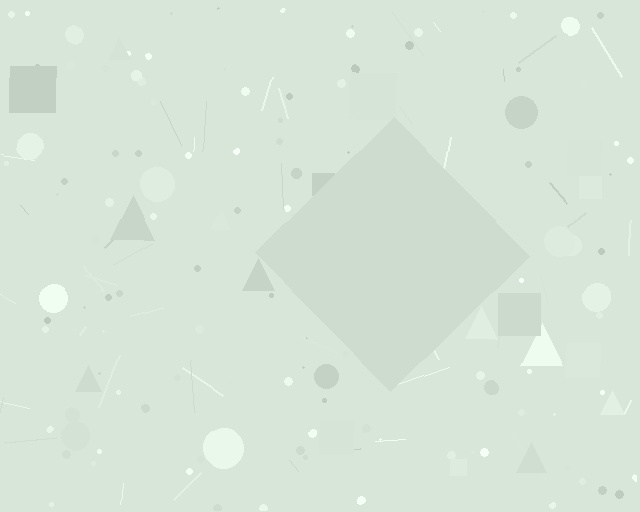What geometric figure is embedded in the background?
A diamond is embedded in the background.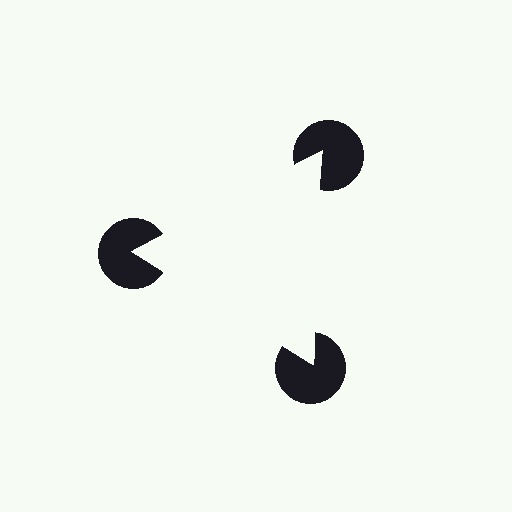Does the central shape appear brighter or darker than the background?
It typically appears slightly brighter than the background, even though no actual brightness change is drawn.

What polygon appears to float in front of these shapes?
An illusory triangle — its edges are inferred from the aligned wedge cuts in the pac-man discs, not physically drawn.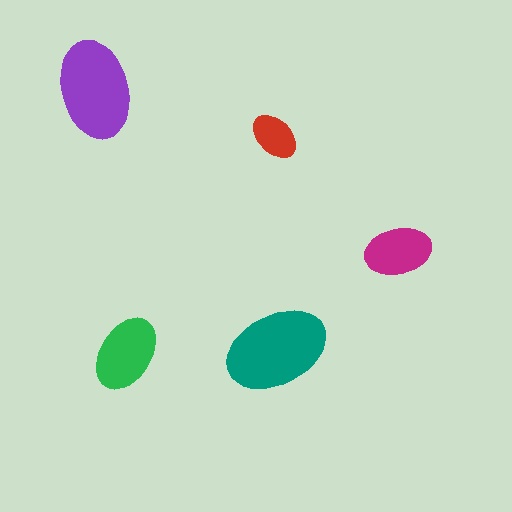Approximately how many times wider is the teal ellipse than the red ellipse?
About 2 times wider.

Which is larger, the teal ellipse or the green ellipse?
The teal one.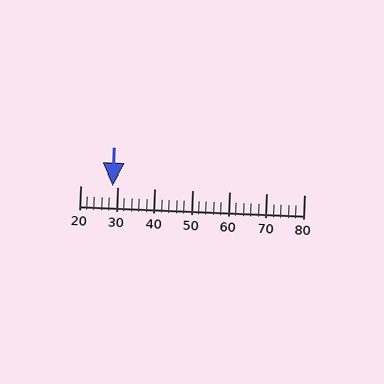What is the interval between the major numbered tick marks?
The major tick marks are spaced 10 units apart.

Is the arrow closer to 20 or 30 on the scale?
The arrow is closer to 30.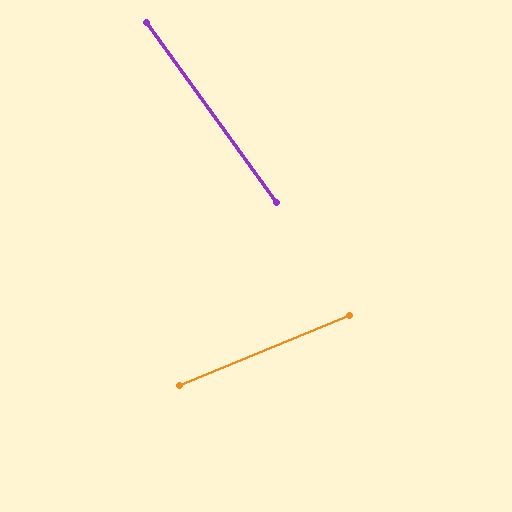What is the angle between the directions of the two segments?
Approximately 77 degrees.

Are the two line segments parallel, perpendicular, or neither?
Neither parallel nor perpendicular — they differ by about 77°.